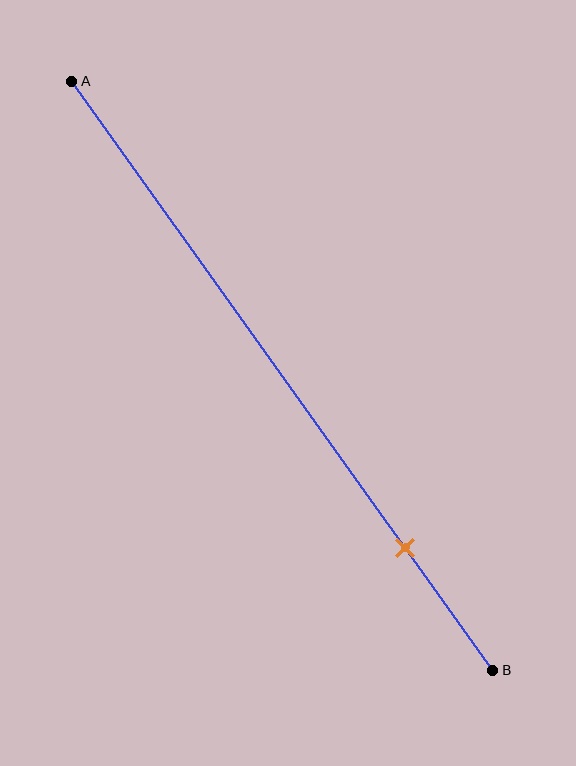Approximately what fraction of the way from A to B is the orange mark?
The orange mark is approximately 80% of the way from A to B.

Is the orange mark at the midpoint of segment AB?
No, the mark is at about 80% from A, not at the 50% midpoint.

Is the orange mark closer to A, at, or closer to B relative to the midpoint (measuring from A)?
The orange mark is closer to point B than the midpoint of segment AB.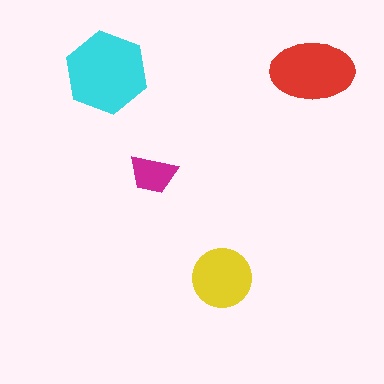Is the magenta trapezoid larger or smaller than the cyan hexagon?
Smaller.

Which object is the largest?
The cyan hexagon.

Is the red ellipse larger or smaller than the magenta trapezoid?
Larger.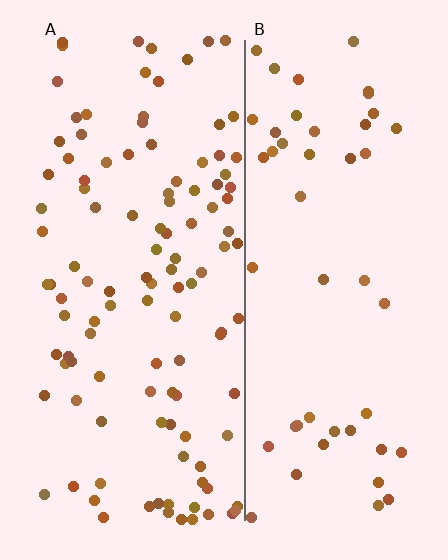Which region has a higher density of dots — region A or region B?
A (the left).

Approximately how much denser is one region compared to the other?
Approximately 2.2× — region A over region B.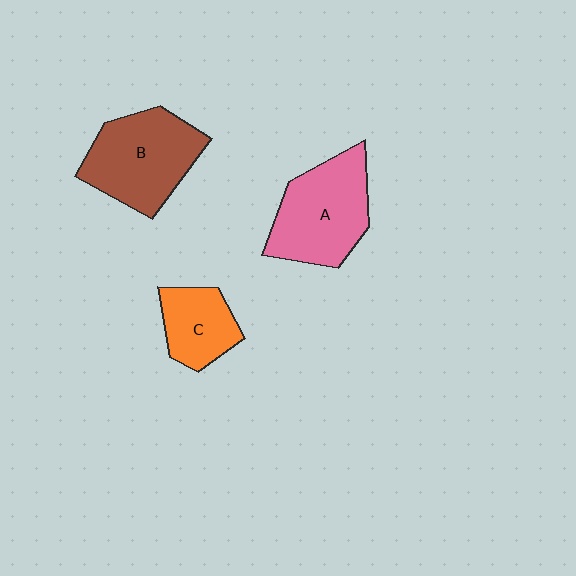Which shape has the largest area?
Shape B (brown).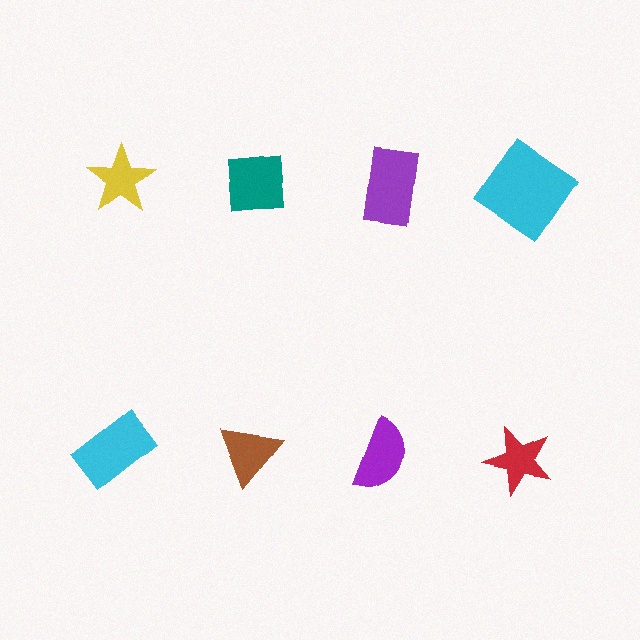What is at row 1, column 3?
A purple rectangle.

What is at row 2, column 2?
A brown triangle.